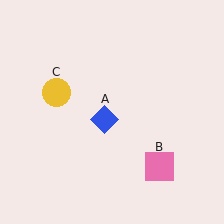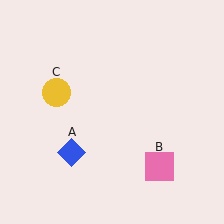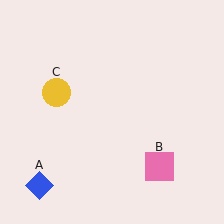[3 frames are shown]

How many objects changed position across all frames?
1 object changed position: blue diamond (object A).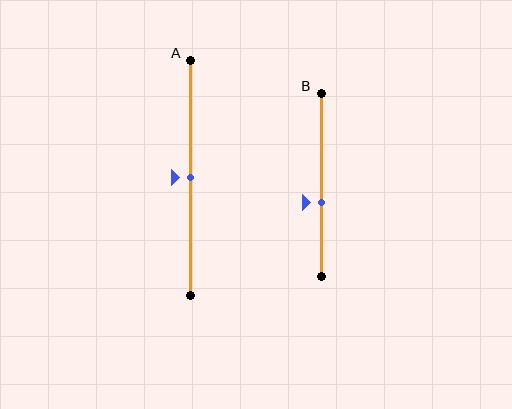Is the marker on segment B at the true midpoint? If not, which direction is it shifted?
No, the marker on segment B is shifted downward by about 9% of the segment length.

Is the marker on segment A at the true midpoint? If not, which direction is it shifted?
Yes, the marker on segment A is at the true midpoint.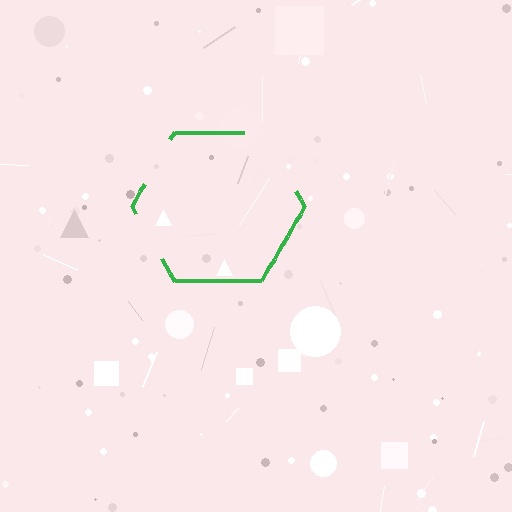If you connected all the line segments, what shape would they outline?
They would outline a hexagon.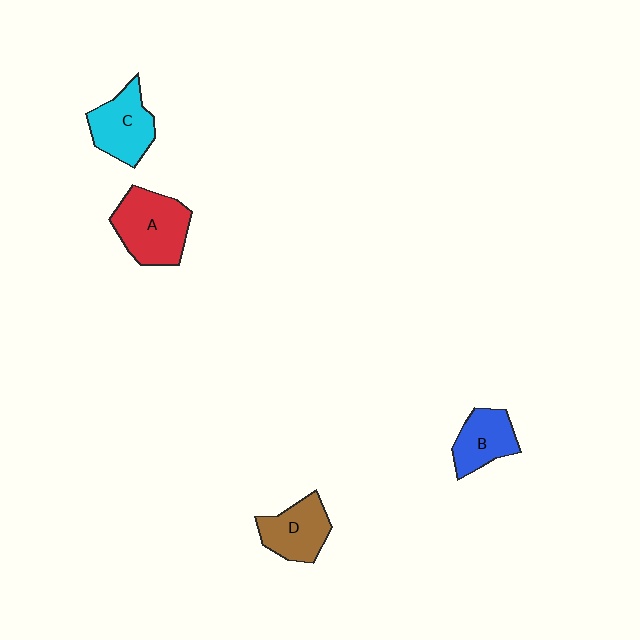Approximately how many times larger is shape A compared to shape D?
Approximately 1.4 times.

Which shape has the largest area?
Shape A (red).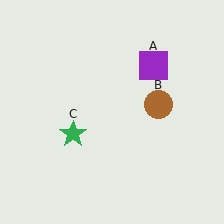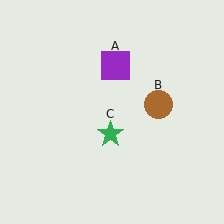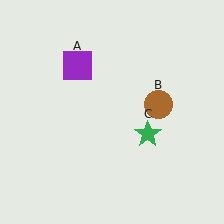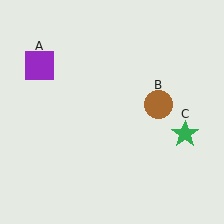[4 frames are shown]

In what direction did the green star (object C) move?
The green star (object C) moved right.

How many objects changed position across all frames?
2 objects changed position: purple square (object A), green star (object C).